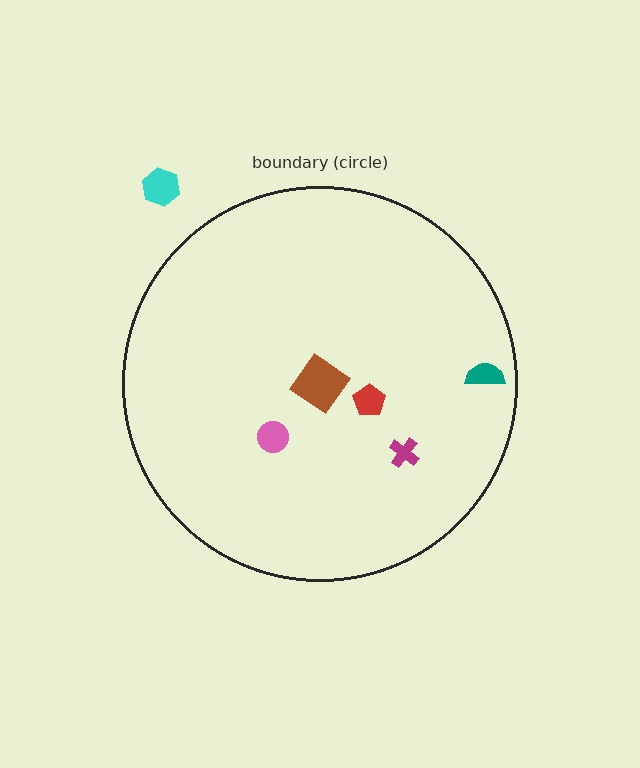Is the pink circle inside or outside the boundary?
Inside.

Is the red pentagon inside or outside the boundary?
Inside.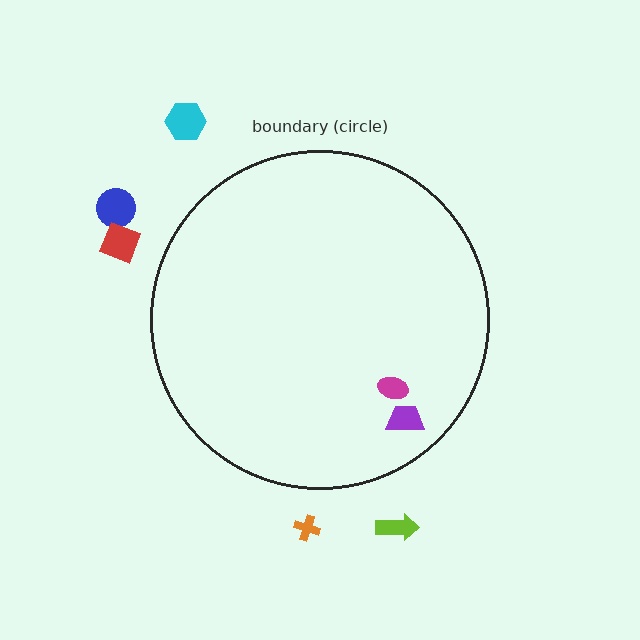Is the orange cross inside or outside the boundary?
Outside.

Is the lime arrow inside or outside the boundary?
Outside.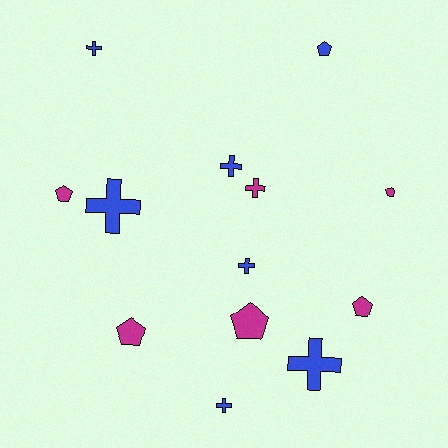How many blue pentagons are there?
There is 1 blue pentagon.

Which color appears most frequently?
Blue, with 7 objects.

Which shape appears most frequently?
Cross, with 7 objects.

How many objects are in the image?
There are 13 objects.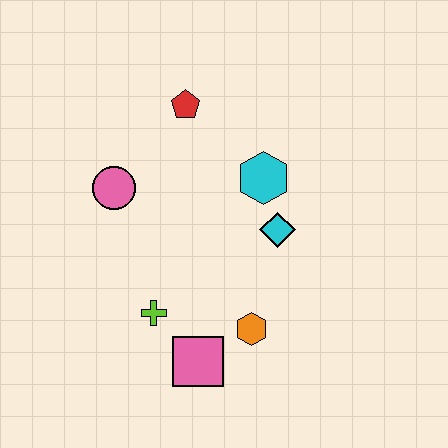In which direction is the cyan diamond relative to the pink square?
The cyan diamond is above the pink square.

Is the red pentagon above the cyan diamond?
Yes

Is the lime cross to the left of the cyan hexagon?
Yes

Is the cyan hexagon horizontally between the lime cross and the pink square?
No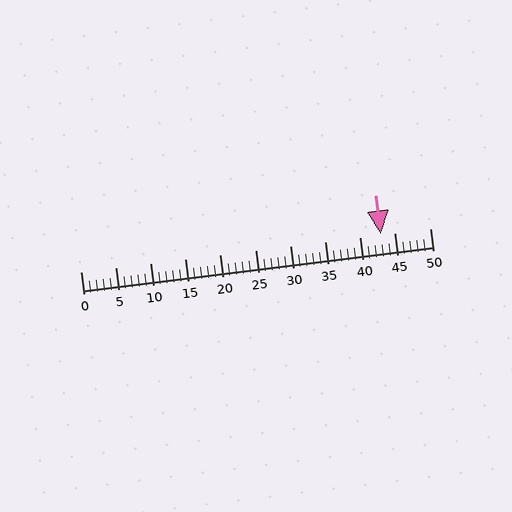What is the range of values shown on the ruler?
The ruler shows values from 0 to 50.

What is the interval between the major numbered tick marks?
The major tick marks are spaced 5 units apart.